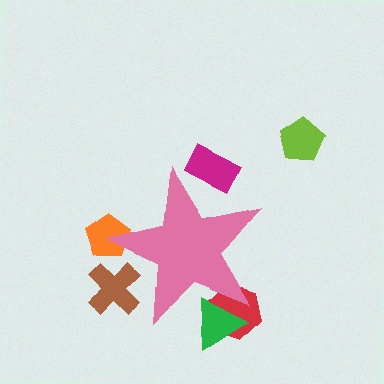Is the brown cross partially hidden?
Yes, the brown cross is partially hidden behind the pink star.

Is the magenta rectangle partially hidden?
Yes, the magenta rectangle is partially hidden behind the pink star.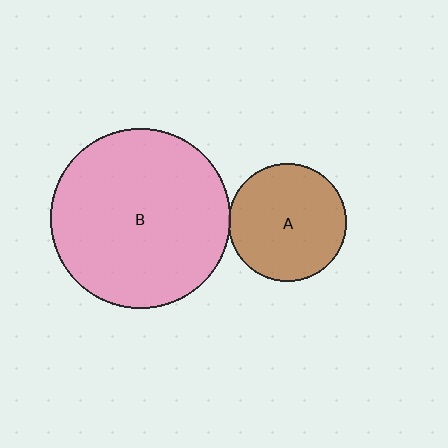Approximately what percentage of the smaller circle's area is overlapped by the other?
Approximately 5%.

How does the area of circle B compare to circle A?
Approximately 2.3 times.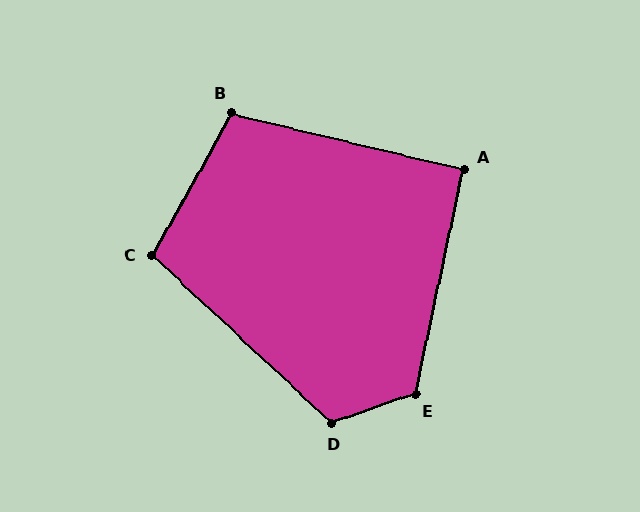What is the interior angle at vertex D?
Approximately 118 degrees (obtuse).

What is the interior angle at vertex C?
Approximately 104 degrees (obtuse).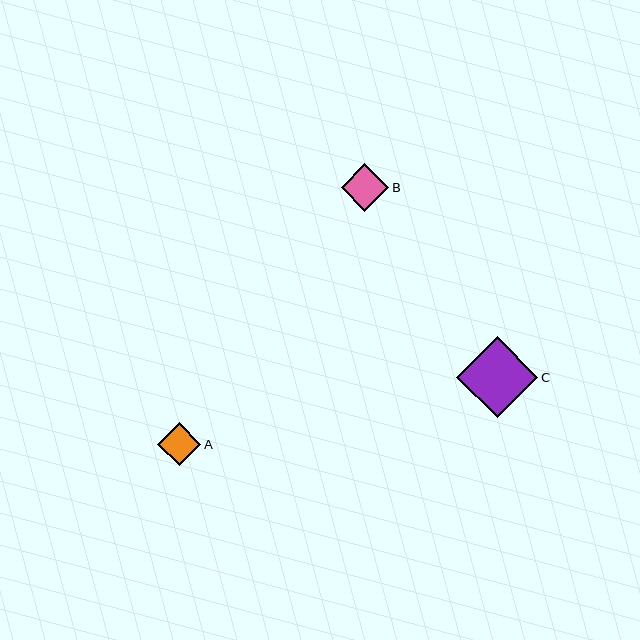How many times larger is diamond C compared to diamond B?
Diamond C is approximately 1.7 times the size of diamond B.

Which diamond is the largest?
Diamond C is the largest with a size of approximately 82 pixels.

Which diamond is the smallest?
Diamond A is the smallest with a size of approximately 43 pixels.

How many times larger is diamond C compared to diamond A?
Diamond C is approximately 1.9 times the size of diamond A.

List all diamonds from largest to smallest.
From largest to smallest: C, B, A.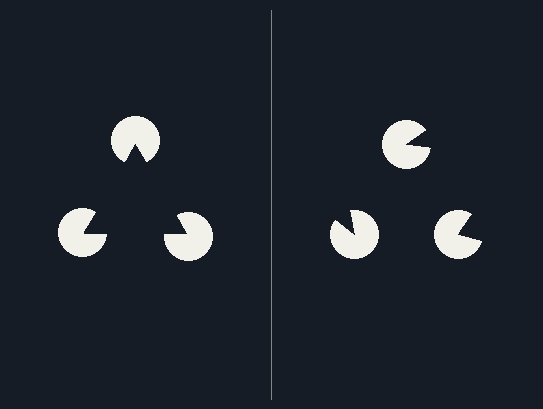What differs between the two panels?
The pac-man discs are positioned identically on both sides; only the wedge orientations differ. On the left they align to a triangle; on the right they are misaligned.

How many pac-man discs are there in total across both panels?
6 — 3 on each side.